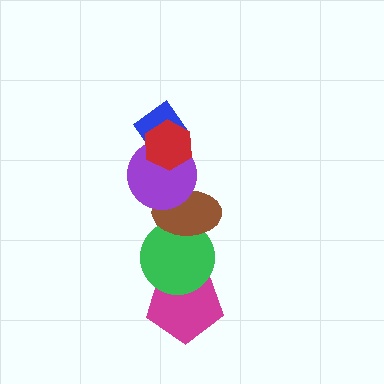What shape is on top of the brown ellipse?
The purple circle is on top of the brown ellipse.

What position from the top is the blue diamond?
The blue diamond is 2nd from the top.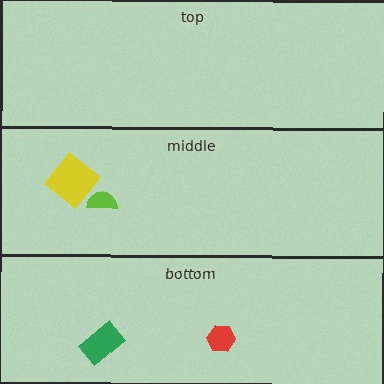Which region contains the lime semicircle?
The middle region.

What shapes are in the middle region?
The yellow diamond, the lime semicircle.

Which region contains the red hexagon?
The bottom region.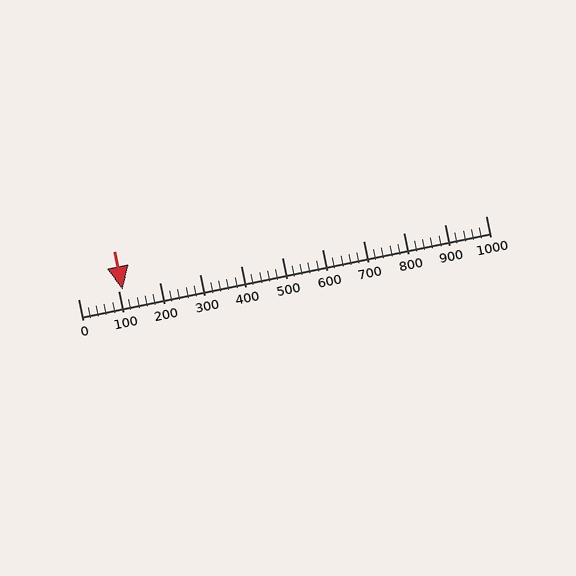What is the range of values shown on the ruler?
The ruler shows values from 0 to 1000.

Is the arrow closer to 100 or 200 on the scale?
The arrow is closer to 100.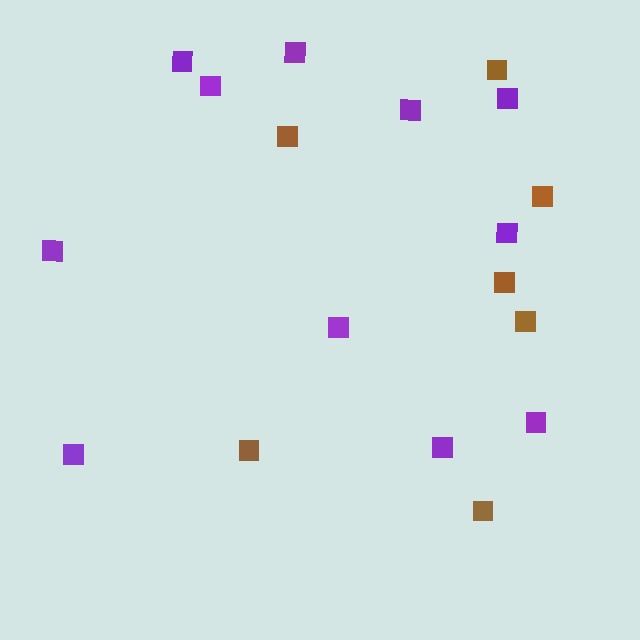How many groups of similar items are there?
There are 2 groups: one group of purple squares (11) and one group of brown squares (7).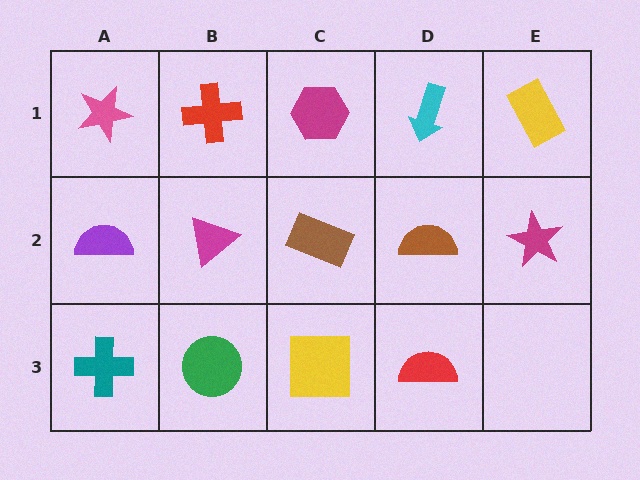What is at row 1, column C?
A magenta hexagon.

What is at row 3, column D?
A red semicircle.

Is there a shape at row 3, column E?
No, that cell is empty.